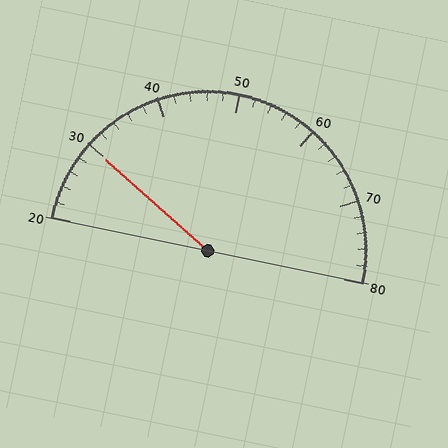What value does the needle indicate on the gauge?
The needle indicates approximately 30.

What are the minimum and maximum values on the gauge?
The gauge ranges from 20 to 80.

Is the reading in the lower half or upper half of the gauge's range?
The reading is in the lower half of the range (20 to 80).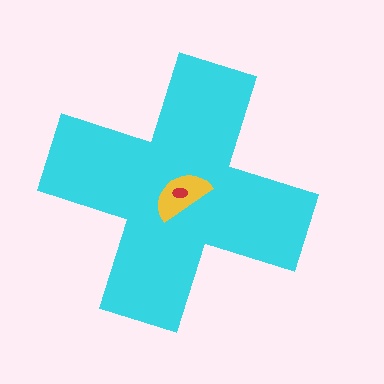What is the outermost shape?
The cyan cross.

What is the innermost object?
The red ellipse.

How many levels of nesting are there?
3.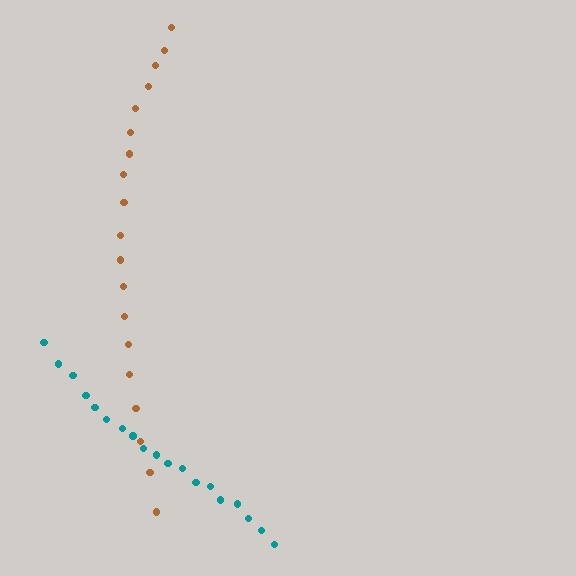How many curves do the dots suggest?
There are 2 distinct paths.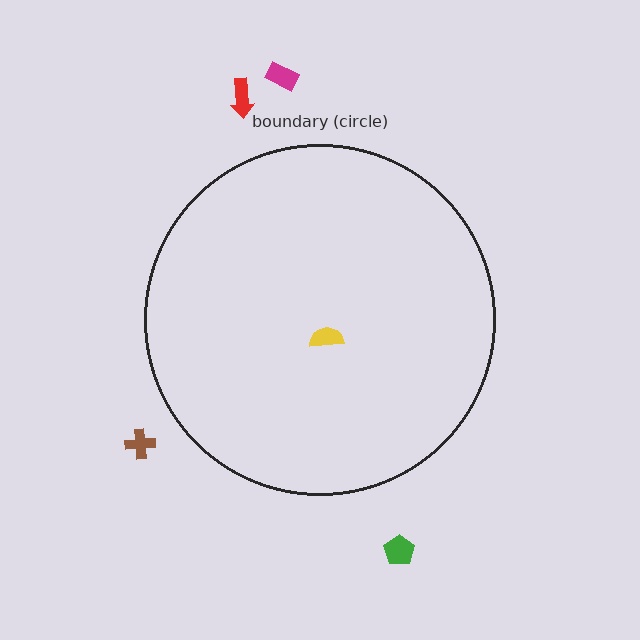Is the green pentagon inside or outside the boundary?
Outside.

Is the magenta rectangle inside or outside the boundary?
Outside.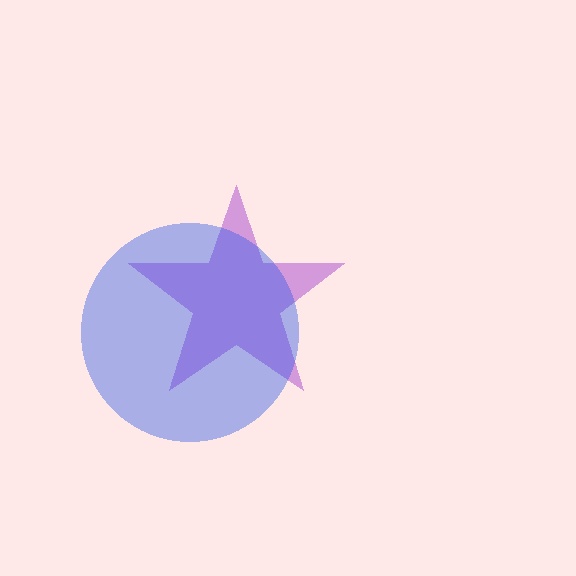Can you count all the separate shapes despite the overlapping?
Yes, there are 2 separate shapes.